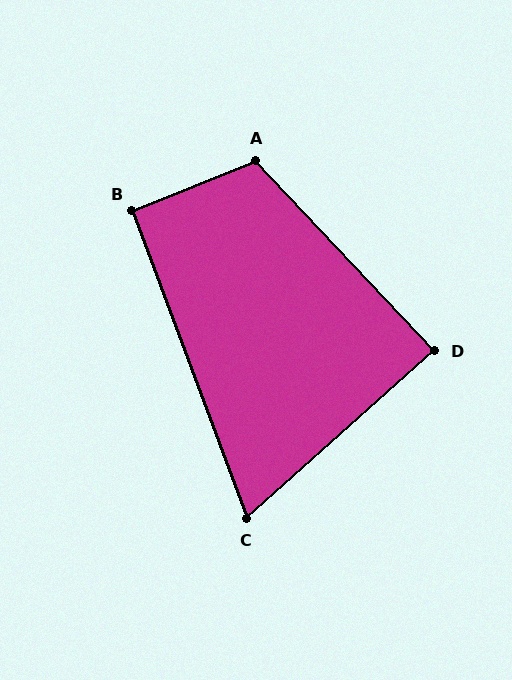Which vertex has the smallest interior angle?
C, at approximately 69 degrees.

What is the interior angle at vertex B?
Approximately 92 degrees (approximately right).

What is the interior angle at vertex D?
Approximately 88 degrees (approximately right).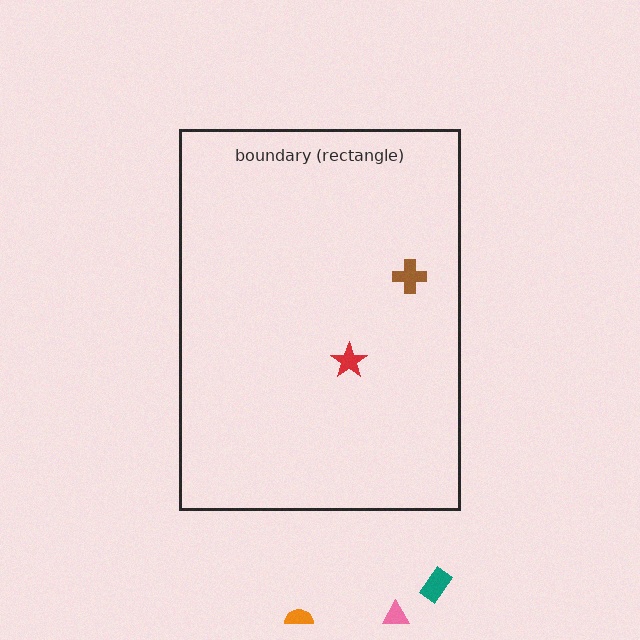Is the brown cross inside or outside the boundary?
Inside.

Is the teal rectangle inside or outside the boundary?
Outside.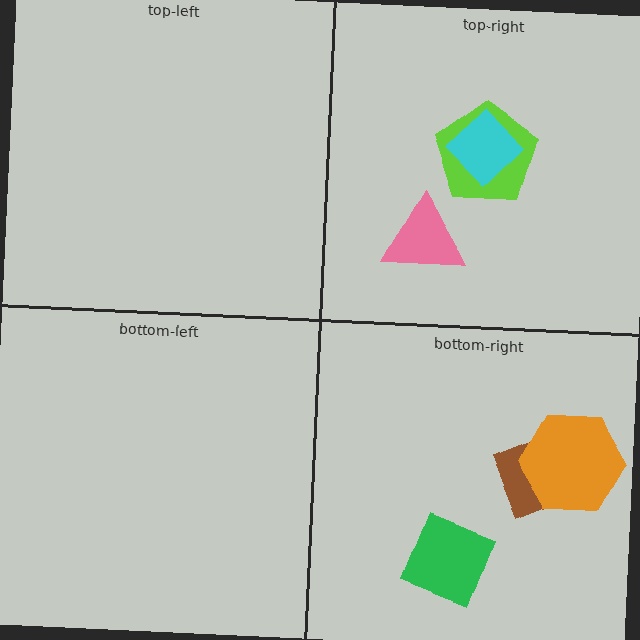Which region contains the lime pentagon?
The top-right region.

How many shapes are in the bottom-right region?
3.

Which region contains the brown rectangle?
The bottom-right region.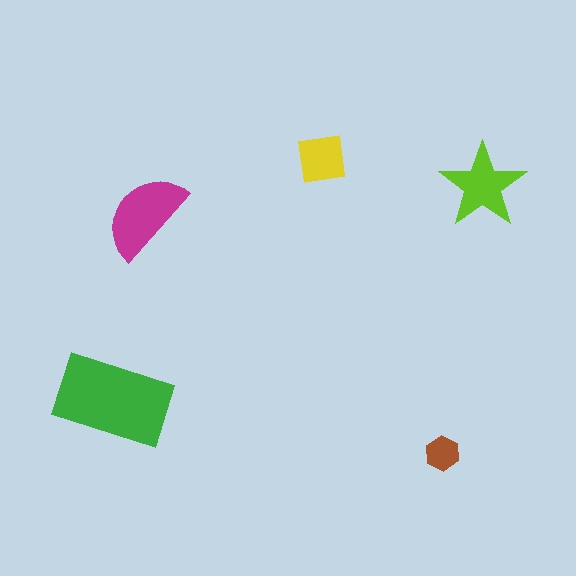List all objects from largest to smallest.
The green rectangle, the magenta semicircle, the lime star, the yellow square, the brown hexagon.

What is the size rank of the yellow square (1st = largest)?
4th.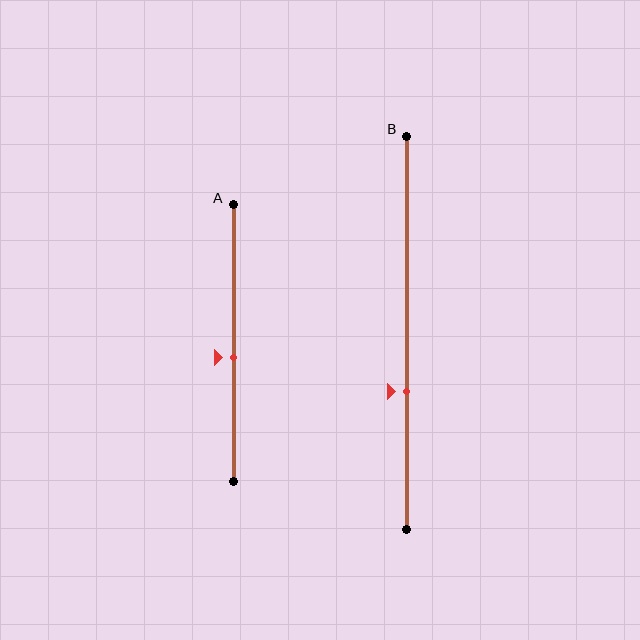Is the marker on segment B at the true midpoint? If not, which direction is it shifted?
No, the marker on segment B is shifted downward by about 15% of the segment length.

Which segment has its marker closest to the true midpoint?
Segment A has its marker closest to the true midpoint.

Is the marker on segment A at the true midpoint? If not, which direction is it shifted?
No, the marker on segment A is shifted downward by about 5% of the segment length.